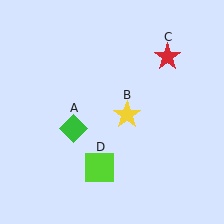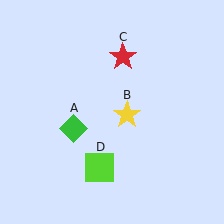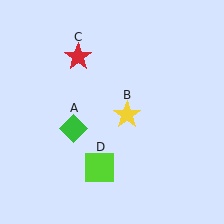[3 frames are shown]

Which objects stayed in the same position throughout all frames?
Green diamond (object A) and yellow star (object B) and lime square (object D) remained stationary.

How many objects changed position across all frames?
1 object changed position: red star (object C).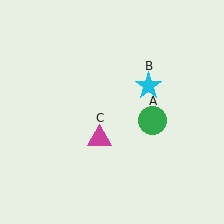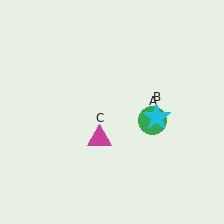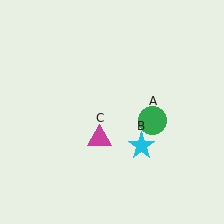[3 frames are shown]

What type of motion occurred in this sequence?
The cyan star (object B) rotated clockwise around the center of the scene.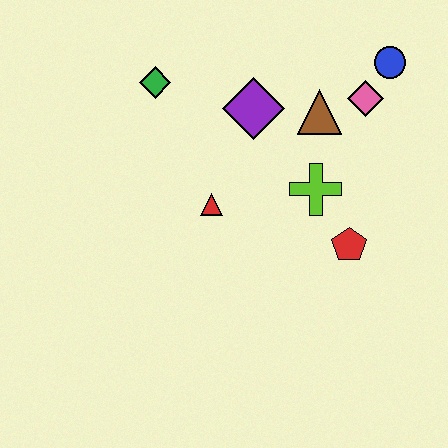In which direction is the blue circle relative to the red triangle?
The blue circle is to the right of the red triangle.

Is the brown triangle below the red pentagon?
No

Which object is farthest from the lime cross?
The green diamond is farthest from the lime cross.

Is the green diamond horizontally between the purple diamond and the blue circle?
No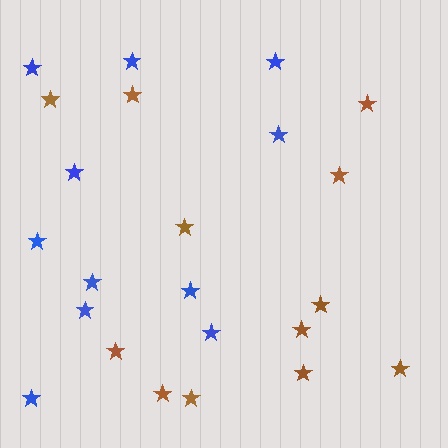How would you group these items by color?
There are 2 groups: one group of brown stars (12) and one group of blue stars (11).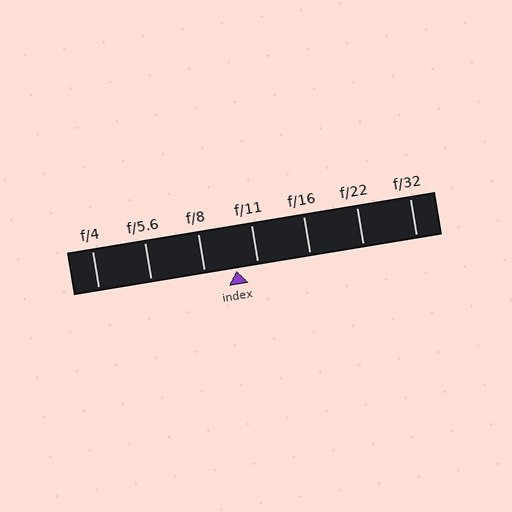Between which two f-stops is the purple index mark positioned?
The index mark is between f/8 and f/11.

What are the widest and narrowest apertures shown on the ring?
The widest aperture shown is f/4 and the narrowest is f/32.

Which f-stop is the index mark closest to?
The index mark is closest to f/11.